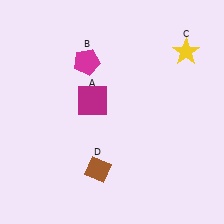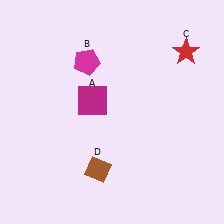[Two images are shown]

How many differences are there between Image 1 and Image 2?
There is 1 difference between the two images.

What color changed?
The star (C) changed from yellow in Image 1 to red in Image 2.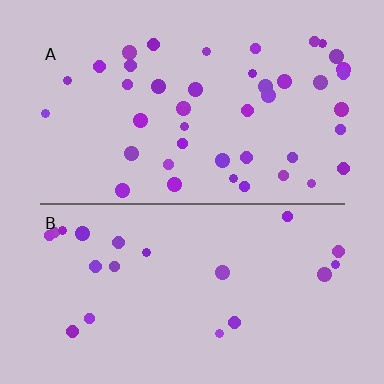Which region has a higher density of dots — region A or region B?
A (the top).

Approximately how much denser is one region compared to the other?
Approximately 2.0× — region A over region B.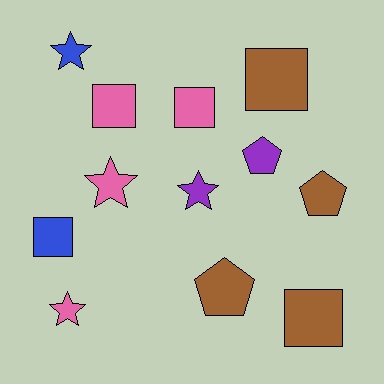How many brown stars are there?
There are no brown stars.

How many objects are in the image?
There are 12 objects.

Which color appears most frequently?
Pink, with 4 objects.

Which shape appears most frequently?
Square, with 5 objects.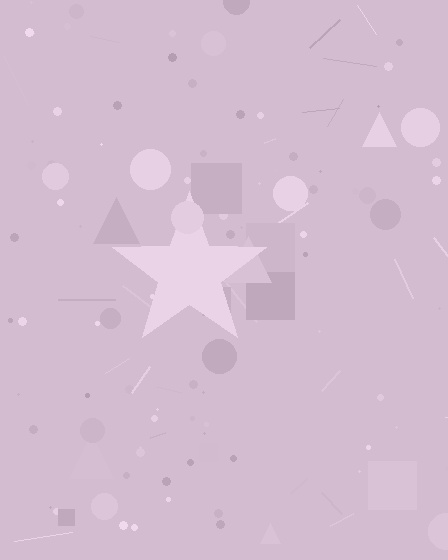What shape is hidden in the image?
A star is hidden in the image.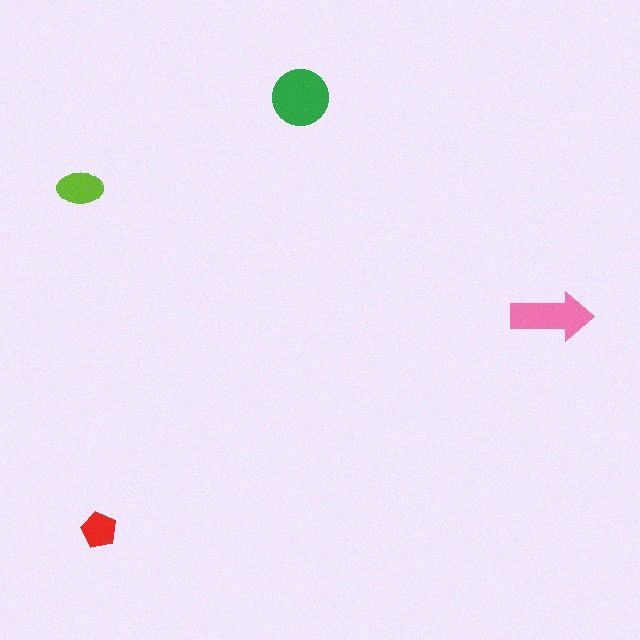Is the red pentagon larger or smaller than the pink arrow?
Smaller.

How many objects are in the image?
There are 4 objects in the image.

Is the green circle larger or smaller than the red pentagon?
Larger.